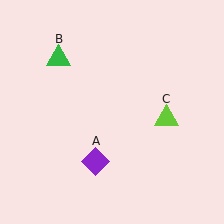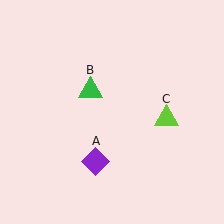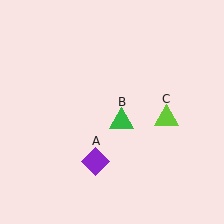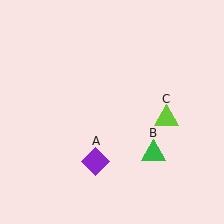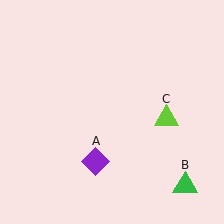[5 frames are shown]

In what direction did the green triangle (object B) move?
The green triangle (object B) moved down and to the right.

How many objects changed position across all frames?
1 object changed position: green triangle (object B).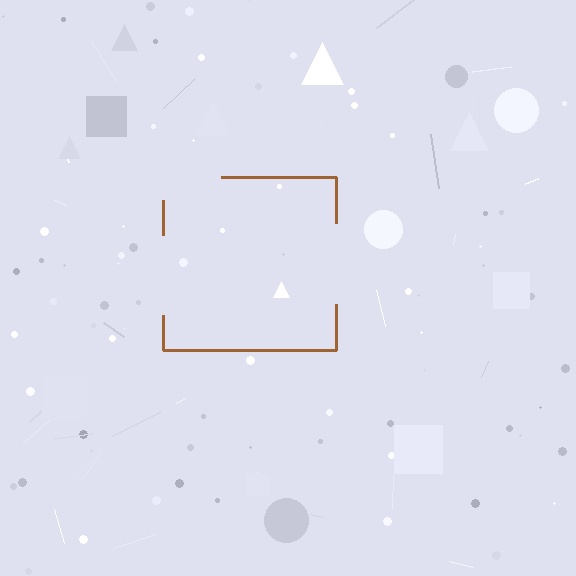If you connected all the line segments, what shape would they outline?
They would outline a square.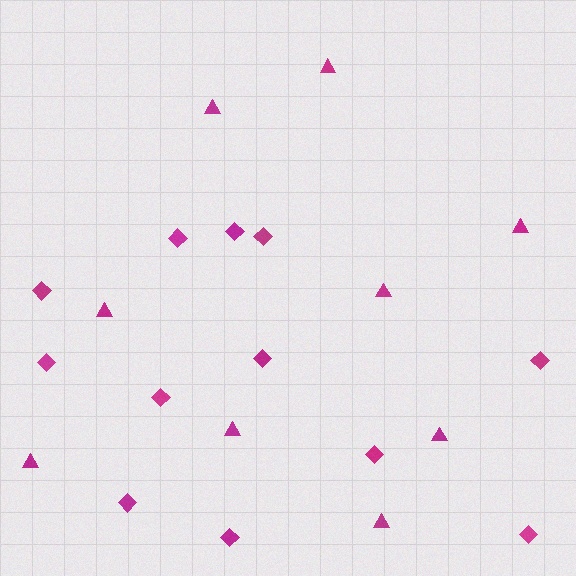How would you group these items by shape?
There are 2 groups: one group of diamonds (12) and one group of triangles (9).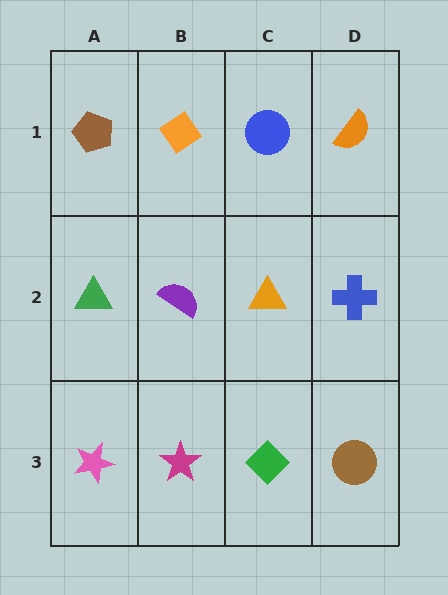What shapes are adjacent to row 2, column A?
A brown pentagon (row 1, column A), a pink star (row 3, column A), a purple semicircle (row 2, column B).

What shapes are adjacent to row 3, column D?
A blue cross (row 2, column D), a green diamond (row 3, column C).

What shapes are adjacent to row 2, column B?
An orange diamond (row 1, column B), a magenta star (row 3, column B), a green triangle (row 2, column A), an orange triangle (row 2, column C).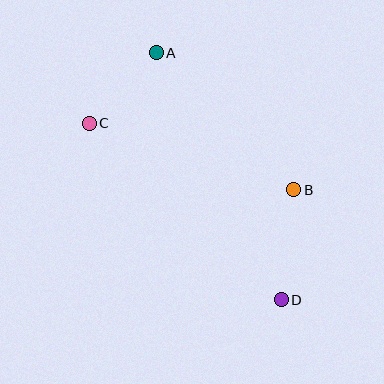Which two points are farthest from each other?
Points A and D are farthest from each other.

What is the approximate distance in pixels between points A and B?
The distance between A and B is approximately 194 pixels.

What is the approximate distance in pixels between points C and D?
The distance between C and D is approximately 261 pixels.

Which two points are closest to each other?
Points A and C are closest to each other.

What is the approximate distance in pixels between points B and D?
The distance between B and D is approximately 111 pixels.